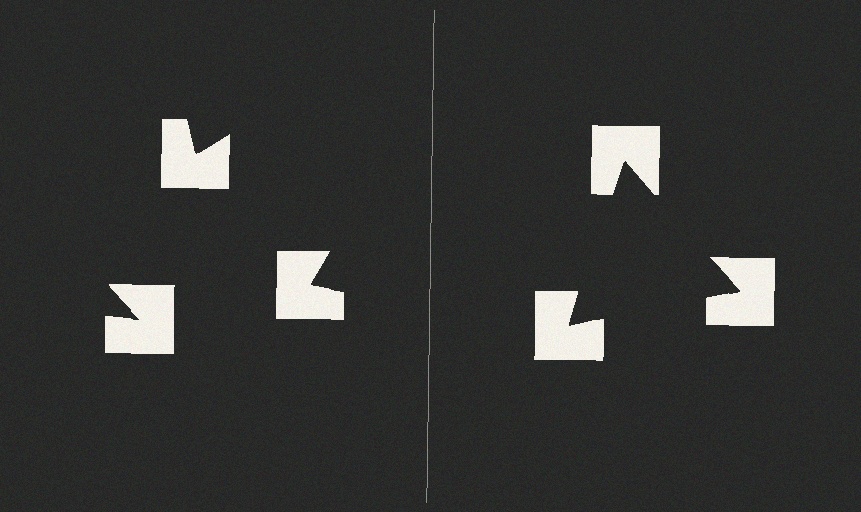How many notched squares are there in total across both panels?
6 — 3 on each side.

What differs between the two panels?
The notched squares are positioned identically on both sides; only the wedge orientations differ. On the right they align to a triangle; on the left they are misaligned.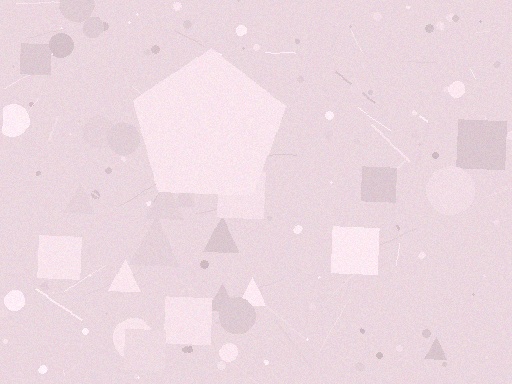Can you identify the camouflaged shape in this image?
The camouflaged shape is a pentagon.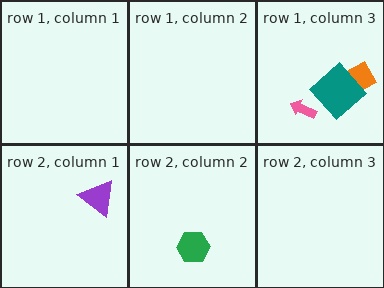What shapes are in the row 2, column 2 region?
The green hexagon.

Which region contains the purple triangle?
The row 2, column 1 region.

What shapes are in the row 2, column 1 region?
The purple triangle.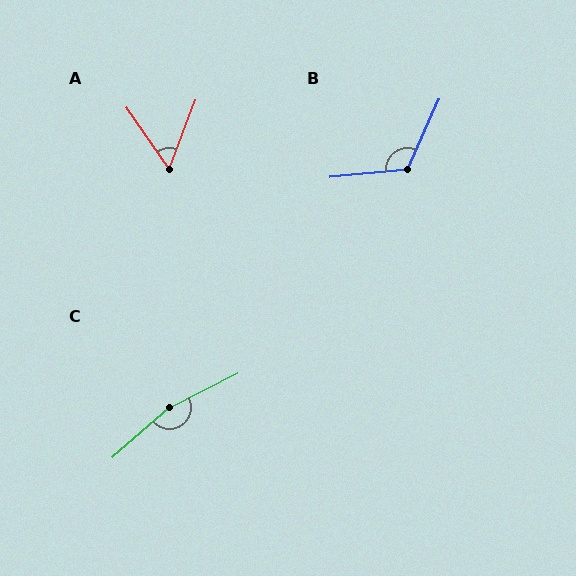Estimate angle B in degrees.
Approximately 119 degrees.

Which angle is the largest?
C, at approximately 165 degrees.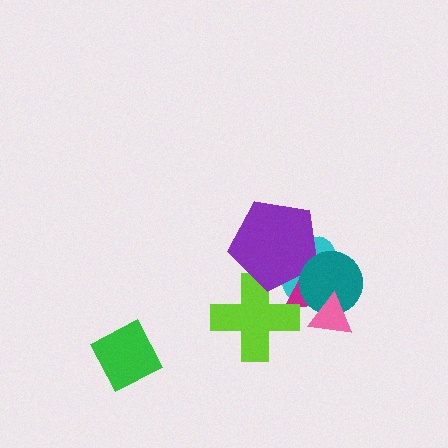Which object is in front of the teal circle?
The pink triangle is in front of the teal circle.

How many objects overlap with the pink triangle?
3 objects overlap with the pink triangle.